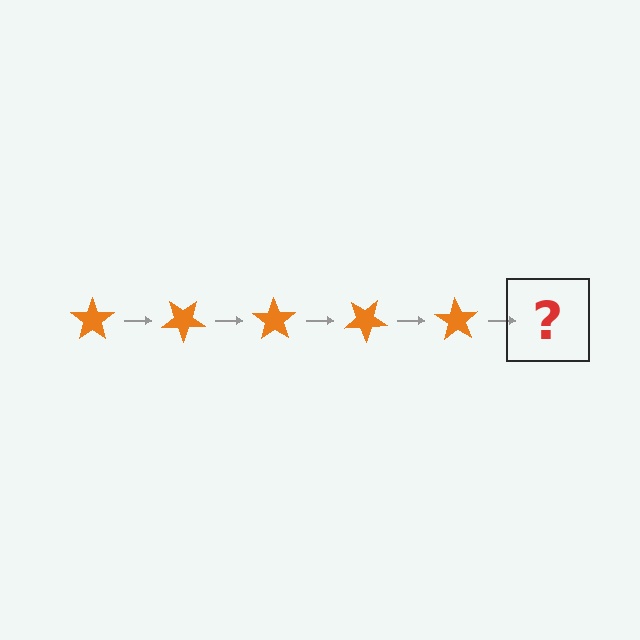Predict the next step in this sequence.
The next step is an orange star rotated 175 degrees.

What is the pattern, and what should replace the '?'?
The pattern is that the star rotates 35 degrees each step. The '?' should be an orange star rotated 175 degrees.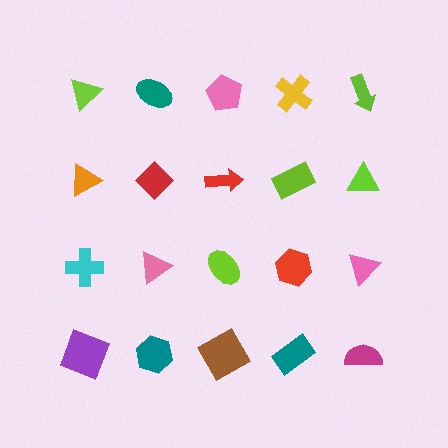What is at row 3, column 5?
A pink triangle.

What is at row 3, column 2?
A pink triangle.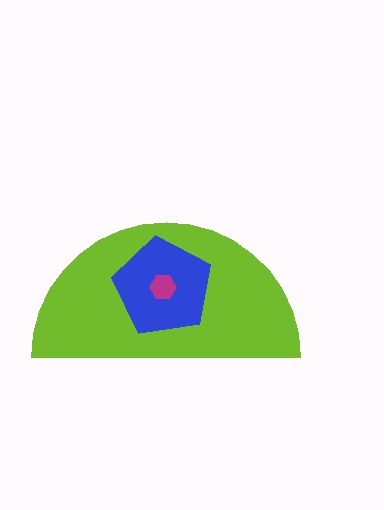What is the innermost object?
The magenta hexagon.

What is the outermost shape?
The lime semicircle.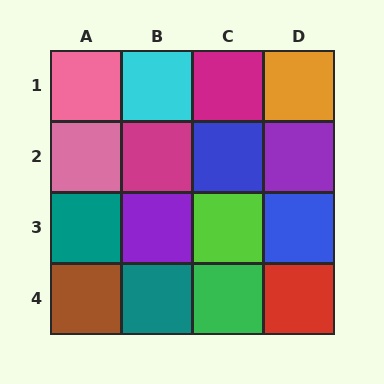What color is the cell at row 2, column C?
Blue.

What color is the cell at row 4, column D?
Red.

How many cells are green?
1 cell is green.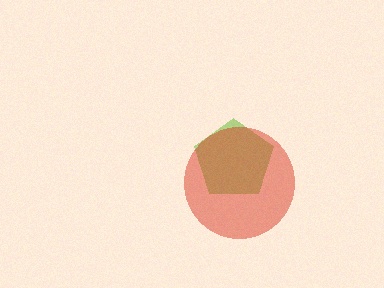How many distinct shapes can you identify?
There are 2 distinct shapes: a lime pentagon, a red circle.